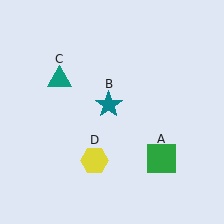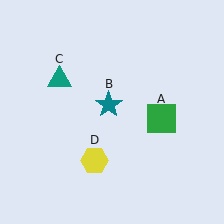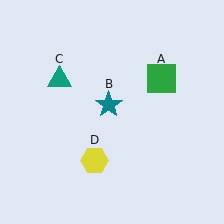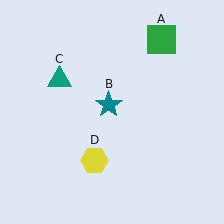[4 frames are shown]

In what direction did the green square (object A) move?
The green square (object A) moved up.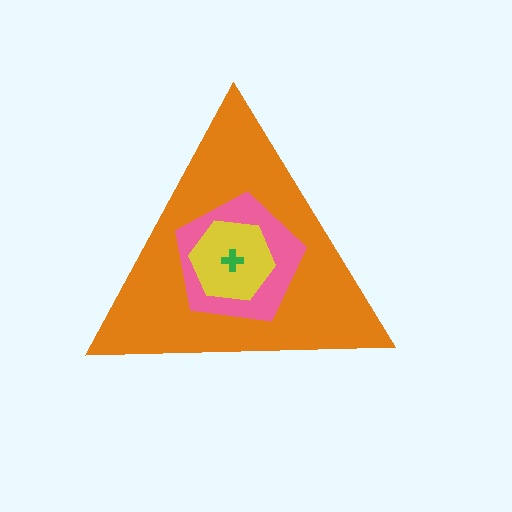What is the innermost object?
The green cross.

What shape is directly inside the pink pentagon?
The yellow hexagon.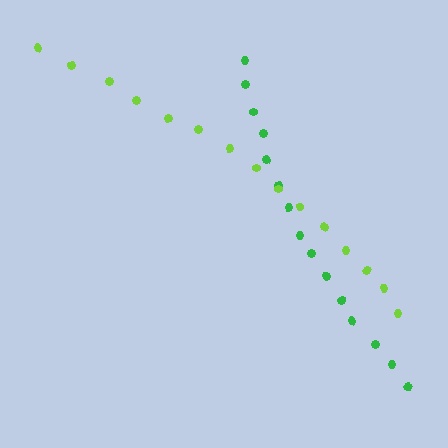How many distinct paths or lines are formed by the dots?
There are 2 distinct paths.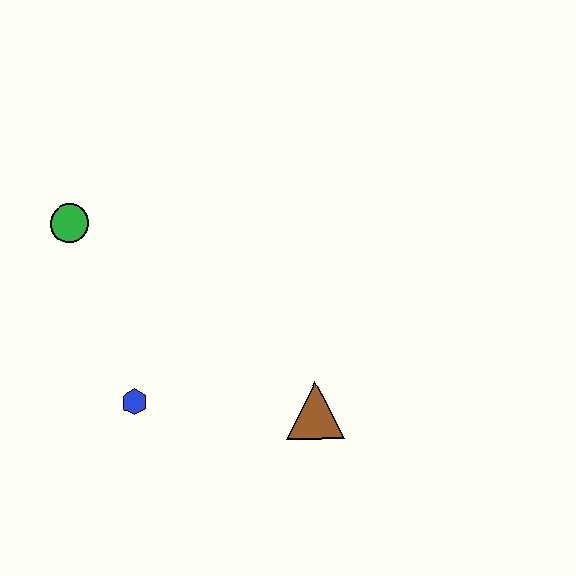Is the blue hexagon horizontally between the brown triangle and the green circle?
Yes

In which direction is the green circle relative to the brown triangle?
The green circle is to the left of the brown triangle.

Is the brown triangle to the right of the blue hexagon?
Yes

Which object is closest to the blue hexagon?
The brown triangle is closest to the blue hexagon.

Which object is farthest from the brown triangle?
The green circle is farthest from the brown triangle.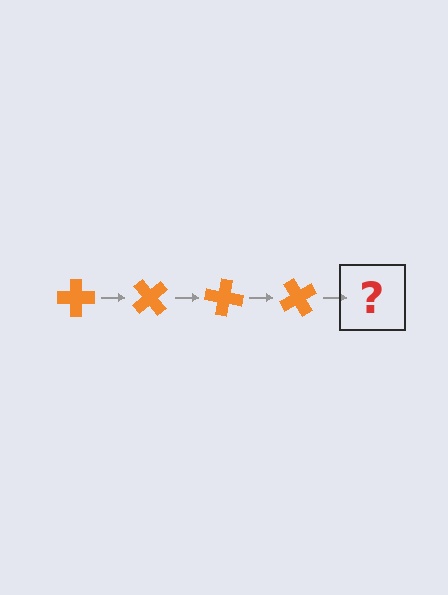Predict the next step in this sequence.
The next step is an orange cross rotated 200 degrees.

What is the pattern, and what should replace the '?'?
The pattern is that the cross rotates 50 degrees each step. The '?' should be an orange cross rotated 200 degrees.